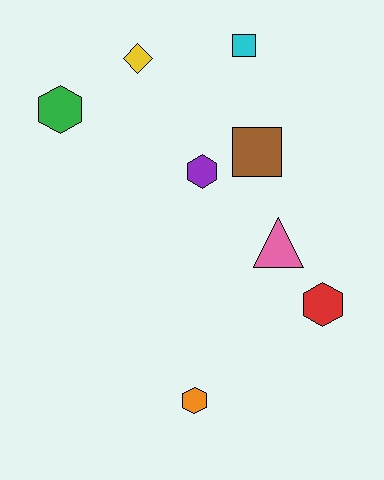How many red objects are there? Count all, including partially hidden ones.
There is 1 red object.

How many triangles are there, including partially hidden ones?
There is 1 triangle.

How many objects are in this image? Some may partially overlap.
There are 8 objects.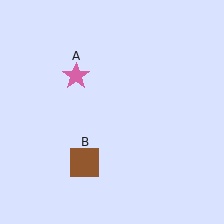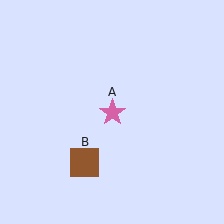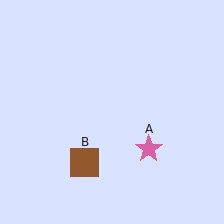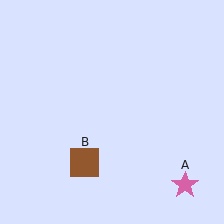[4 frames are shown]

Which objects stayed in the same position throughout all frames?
Brown square (object B) remained stationary.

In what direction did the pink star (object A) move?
The pink star (object A) moved down and to the right.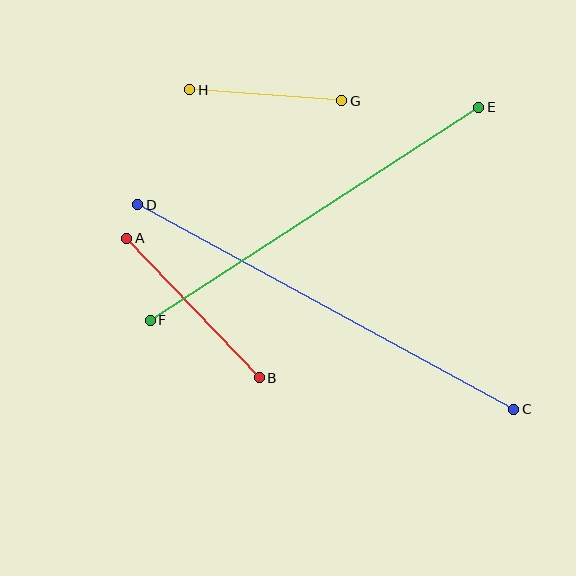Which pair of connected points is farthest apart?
Points C and D are farthest apart.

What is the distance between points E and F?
The distance is approximately 392 pixels.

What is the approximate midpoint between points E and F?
The midpoint is at approximately (314, 214) pixels.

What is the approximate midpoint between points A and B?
The midpoint is at approximately (193, 308) pixels.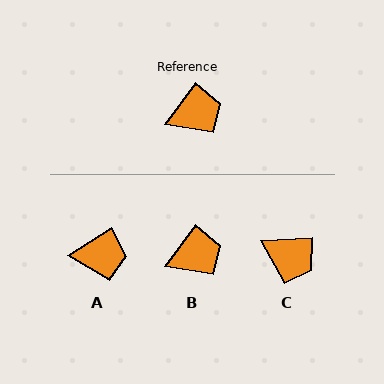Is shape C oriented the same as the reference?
No, it is off by about 51 degrees.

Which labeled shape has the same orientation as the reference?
B.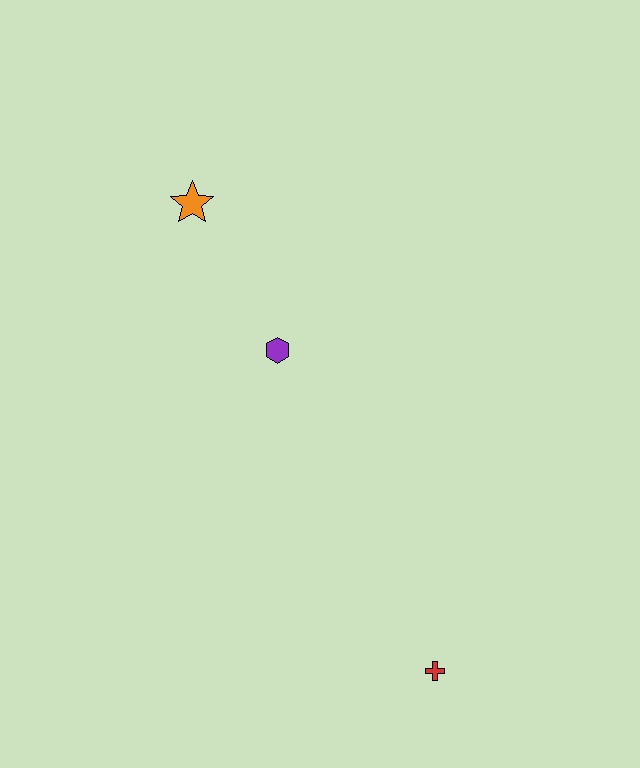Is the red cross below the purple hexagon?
Yes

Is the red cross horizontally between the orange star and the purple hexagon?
No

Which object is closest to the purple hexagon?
The orange star is closest to the purple hexagon.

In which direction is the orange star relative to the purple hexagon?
The orange star is above the purple hexagon.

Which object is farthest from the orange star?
The red cross is farthest from the orange star.